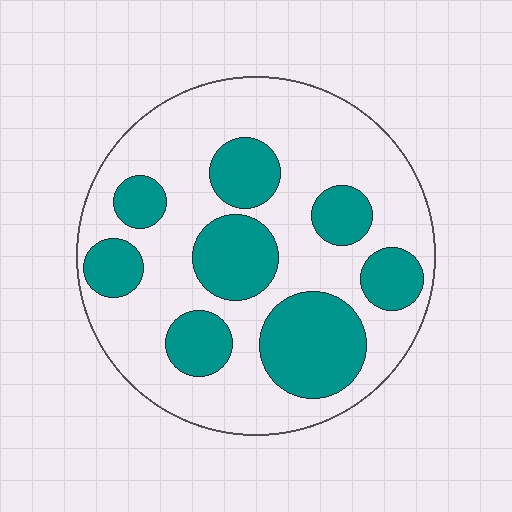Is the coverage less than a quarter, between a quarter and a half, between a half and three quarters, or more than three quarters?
Between a quarter and a half.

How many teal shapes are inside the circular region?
8.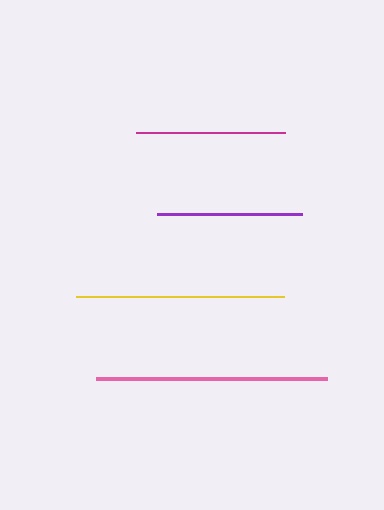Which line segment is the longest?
The pink line is the longest at approximately 230 pixels.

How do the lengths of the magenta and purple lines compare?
The magenta and purple lines are approximately the same length.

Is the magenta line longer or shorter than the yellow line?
The yellow line is longer than the magenta line.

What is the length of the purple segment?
The purple segment is approximately 145 pixels long.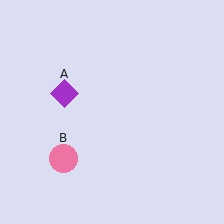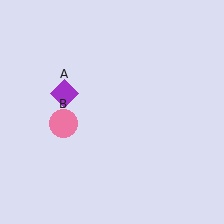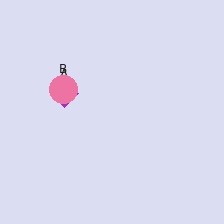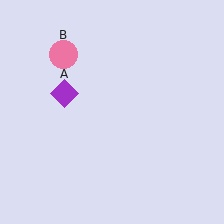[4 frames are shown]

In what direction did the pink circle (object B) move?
The pink circle (object B) moved up.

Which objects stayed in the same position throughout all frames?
Purple diamond (object A) remained stationary.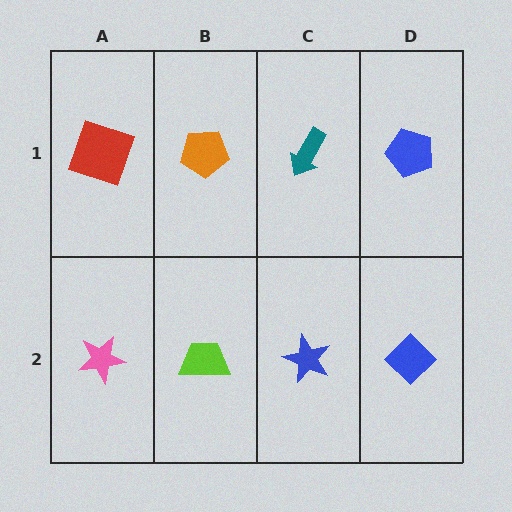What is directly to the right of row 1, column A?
An orange pentagon.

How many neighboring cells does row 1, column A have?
2.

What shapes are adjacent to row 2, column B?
An orange pentagon (row 1, column B), a pink star (row 2, column A), a blue star (row 2, column C).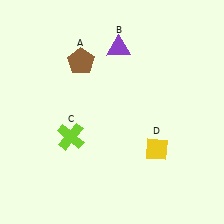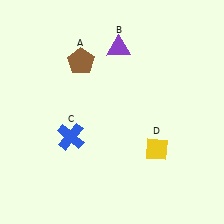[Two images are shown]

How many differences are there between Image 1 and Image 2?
There is 1 difference between the two images.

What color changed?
The cross (C) changed from lime in Image 1 to blue in Image 2.